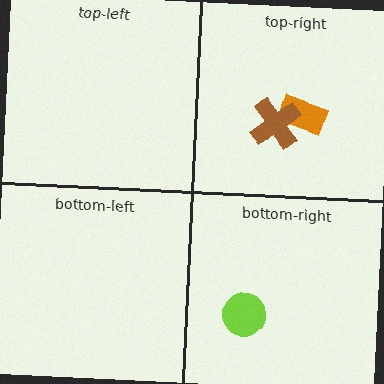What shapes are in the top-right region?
The orange rectangle, the brown cross.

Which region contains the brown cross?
The top-right region.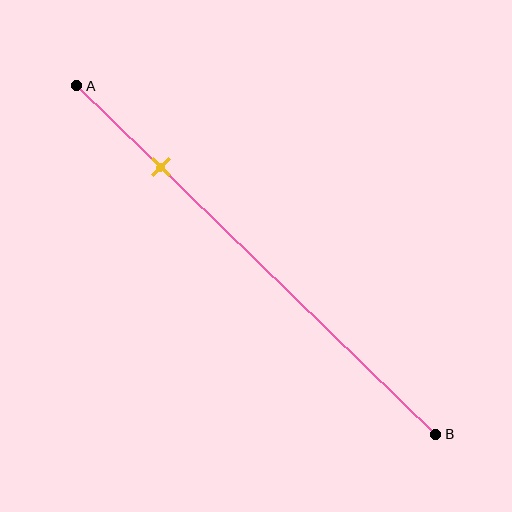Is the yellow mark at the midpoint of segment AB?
No, the mark is at about 25% from A, not at the 50% midpoint.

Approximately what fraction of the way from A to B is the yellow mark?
The yellow mark is approximately 25% of the way from A to B.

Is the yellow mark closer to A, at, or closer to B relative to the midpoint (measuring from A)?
The yellow mark is closer to point A than the midpoint of segment AB.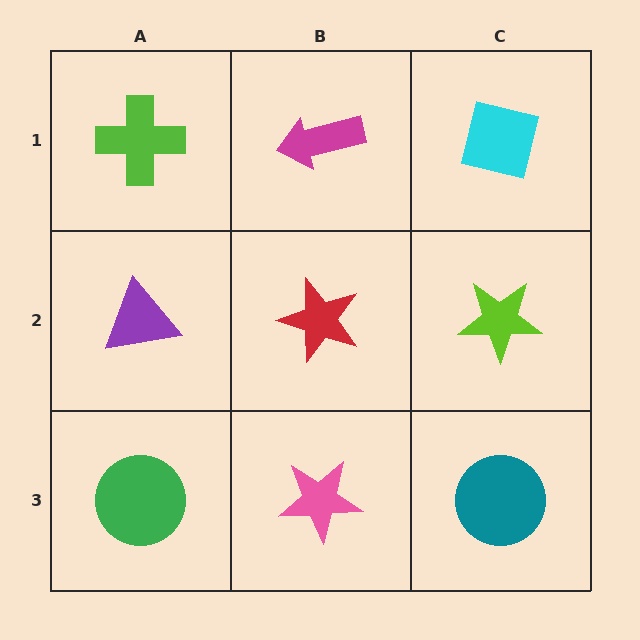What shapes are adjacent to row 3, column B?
A red star (row 2, column B), a green circle (row 3, column A), a teal circle (row 3, column C).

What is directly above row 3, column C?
A lime star.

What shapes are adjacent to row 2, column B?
A magenta arrow (row 1, column B), a pink star (row 3, column B), a purple triangle (row 2, column A), a lime star (row 2, column C).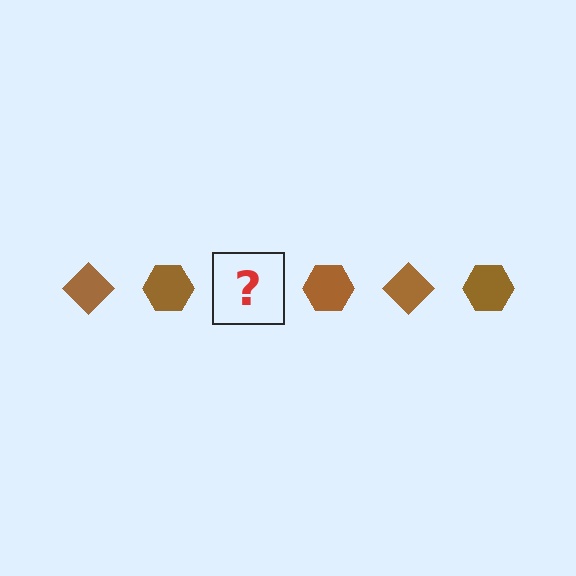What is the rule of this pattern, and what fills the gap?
The rule is that the pattern cycles through diamond, hexagon shapes in brown. The gap should be filled with a brown diamond.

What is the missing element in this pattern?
The missing element is a brown diamond.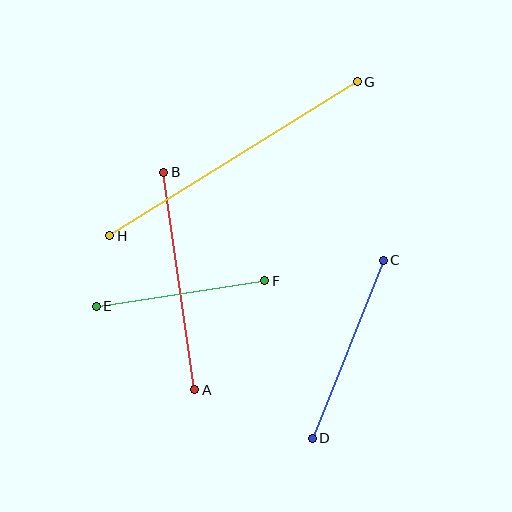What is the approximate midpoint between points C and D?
The midpoint is at approximately (348, 349) pixels.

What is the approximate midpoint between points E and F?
The midpoint is at approximately (180, 294) pixels.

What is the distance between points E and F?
The distance is approximately 170 pixels.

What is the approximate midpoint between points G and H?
The midpoint is at approximately (233, 159) pixels.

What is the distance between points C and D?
The distance is approximately 192 pixels.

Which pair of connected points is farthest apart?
Points G and H are farthest apart.